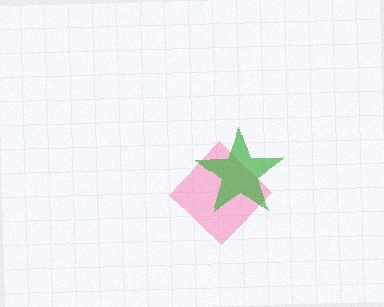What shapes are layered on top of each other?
The layered shapes are: a pink diamond, a green star.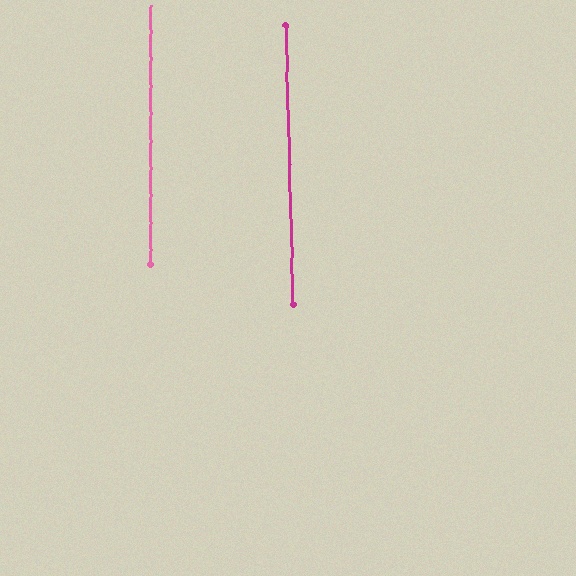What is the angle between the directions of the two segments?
Approximately 2 degrees.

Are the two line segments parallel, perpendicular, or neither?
Parallel — their directions differ by only 1.6°.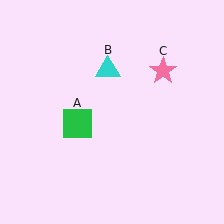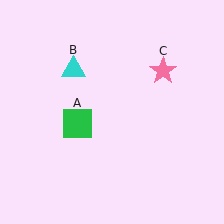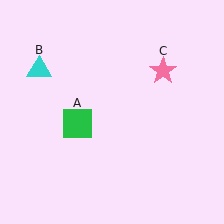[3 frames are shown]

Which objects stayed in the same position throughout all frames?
Green square (object A) and pink star (object C) remained stationary.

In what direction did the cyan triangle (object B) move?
The cyan triangle (object B) moved left.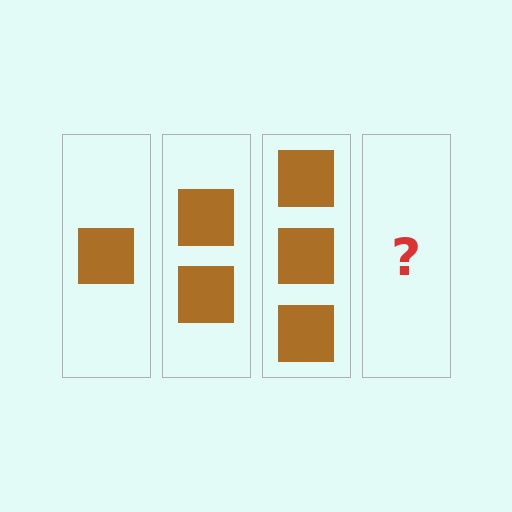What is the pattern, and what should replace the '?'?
The pattern is that each step adds one more square. The '?' should be 4 squares.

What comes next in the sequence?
The next element should be 4 squares.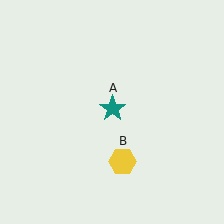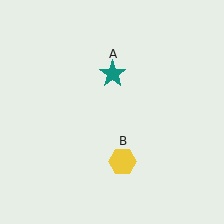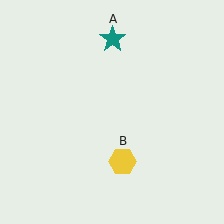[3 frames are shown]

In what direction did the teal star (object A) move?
The teal star (object A) moved up.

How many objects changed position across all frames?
1 object changed position: teal star (object A).